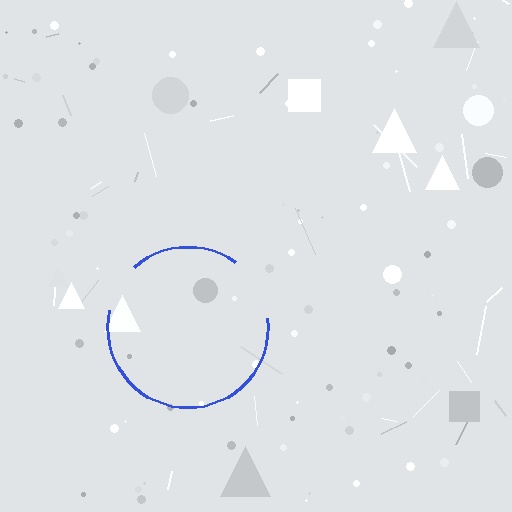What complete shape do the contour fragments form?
The contour fragments form a circle.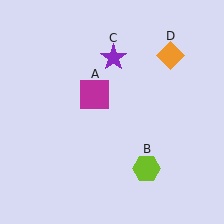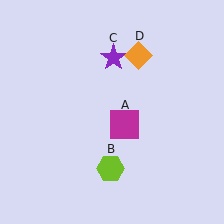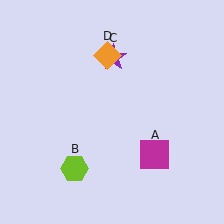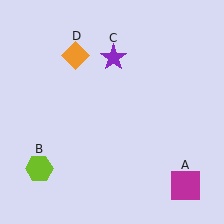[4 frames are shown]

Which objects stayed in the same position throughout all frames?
Purple star (object C) remained stationary.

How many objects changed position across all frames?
3 objects changed position: magenta square (object A), lime hexagon (object B), orange diamond (object D).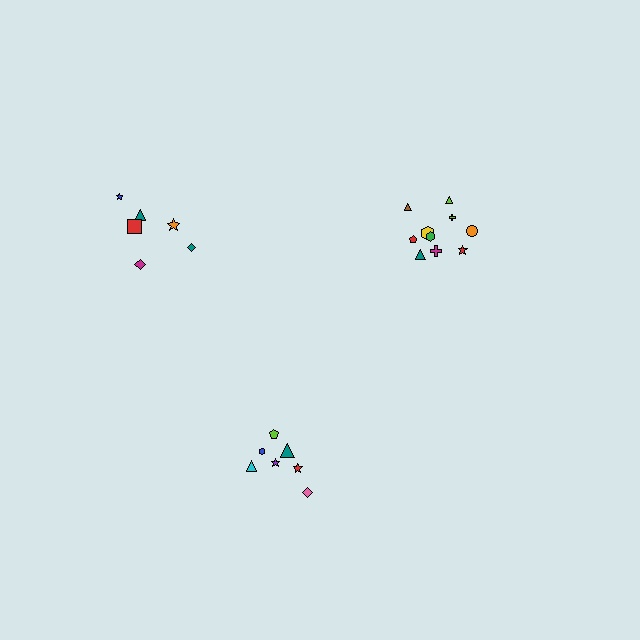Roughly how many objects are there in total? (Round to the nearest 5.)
Roughly 25 objects in total.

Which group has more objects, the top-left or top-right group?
The top-right group.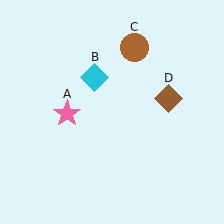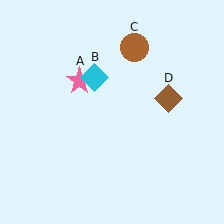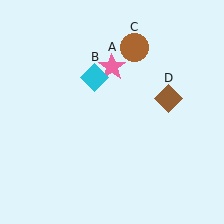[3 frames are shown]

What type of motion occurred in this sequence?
The pink star (object A) rotated clockwise around the center of the scene.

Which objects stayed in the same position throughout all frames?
Cyan diamond (object B) and brown circle (object C) and brown diamond (object D) remained stationary.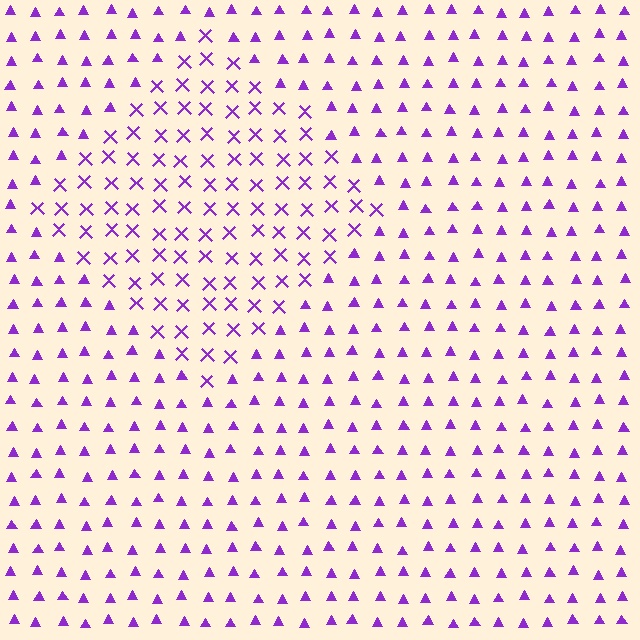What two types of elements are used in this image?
The image uses X marks inside the diamond region and triangles outside it.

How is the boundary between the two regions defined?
The boundary is defined by a change in element shape: X marks inside vs. triangles outside. All elements share the same color and spacing.